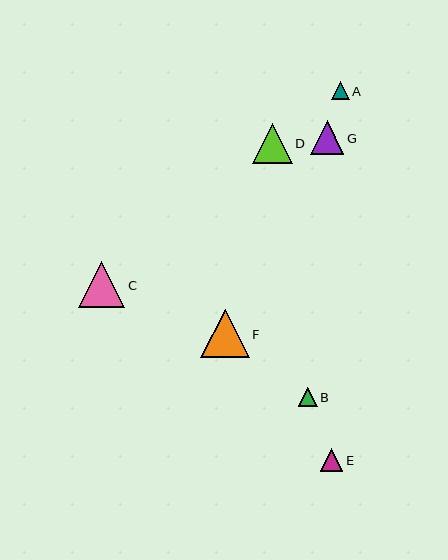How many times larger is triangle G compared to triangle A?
Triangle G is approximately 1.9 times the size of triangle A.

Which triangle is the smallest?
Triangle A is the smallest with a size of approximately 18 pixels.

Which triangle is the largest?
Triangle F is the largest with a size of approximately 49 pixels.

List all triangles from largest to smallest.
From largest to smallest: F, C, D, G, E, B, A.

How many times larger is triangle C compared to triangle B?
Triangle C is approximately 2.4 times the size of triangle B.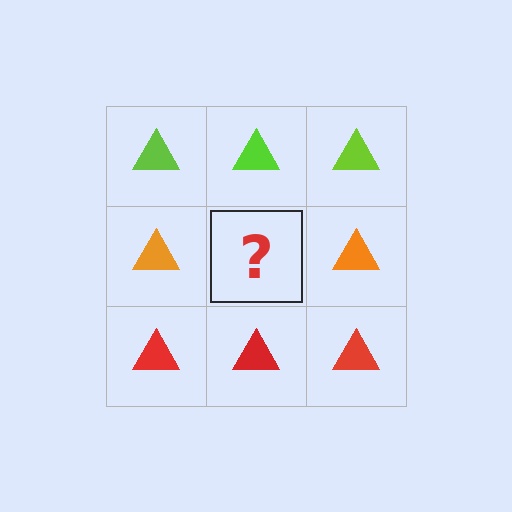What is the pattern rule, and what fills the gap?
The rule is that each row has a consistent color. The gap should be filled with an orange triangle.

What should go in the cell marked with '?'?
The missing cell should contain an orange triangle.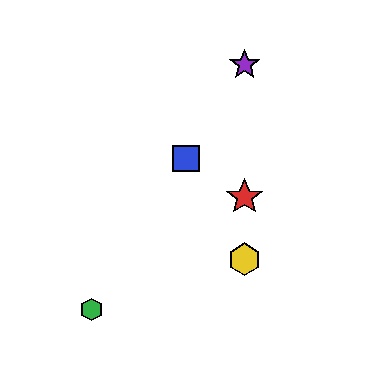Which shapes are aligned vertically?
The red star, the yellow hexagon, the purple star are aligned vertically.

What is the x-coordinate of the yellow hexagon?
The yellow hexagon is at x≈245.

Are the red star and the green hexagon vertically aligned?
No, the red star is at x≈245 and the green hexagon is at x≈91.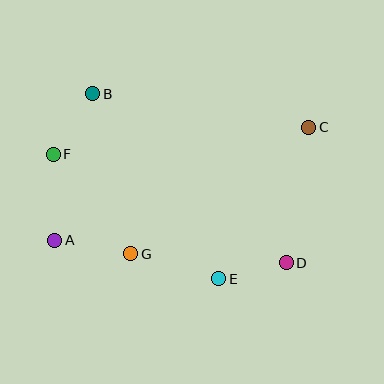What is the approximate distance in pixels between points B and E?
The distance between B and E is approximately 224 pixels.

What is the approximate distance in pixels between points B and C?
The distance between B and C is approximately 219 pixels.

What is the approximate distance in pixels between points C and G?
The distance between C and G is approximately 218 pixels.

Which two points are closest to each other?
Points D and E are closest to each other.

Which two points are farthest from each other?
Points A and C are farthest from each other.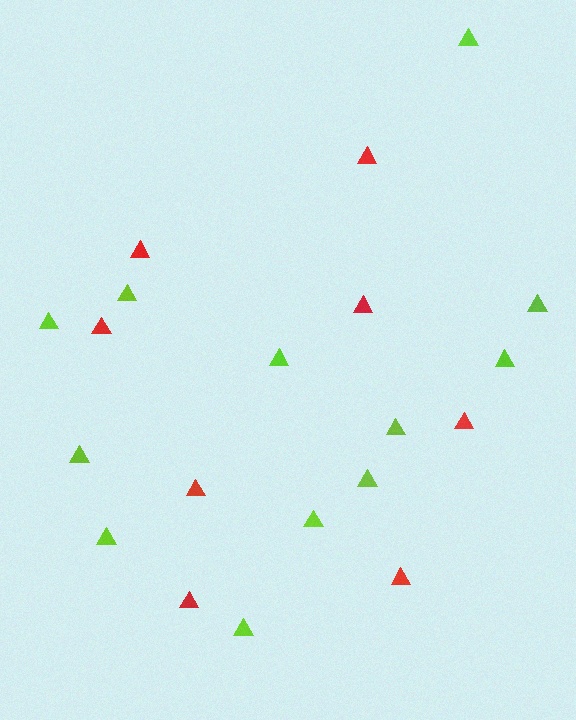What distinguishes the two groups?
There are 2 groups: one group of red triangles (8) and one group of lime triangles (12).